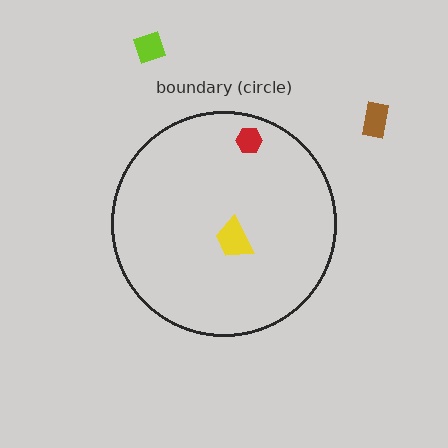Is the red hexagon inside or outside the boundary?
Inside.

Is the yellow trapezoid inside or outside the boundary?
Inside.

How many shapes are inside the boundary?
2 inside, 2 outside.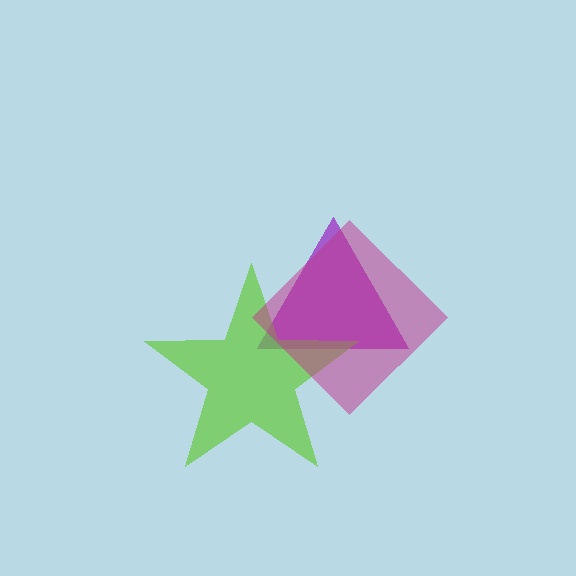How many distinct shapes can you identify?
There are 3 distinct shapes: a purple triangle, a lime star, a magenta diamond.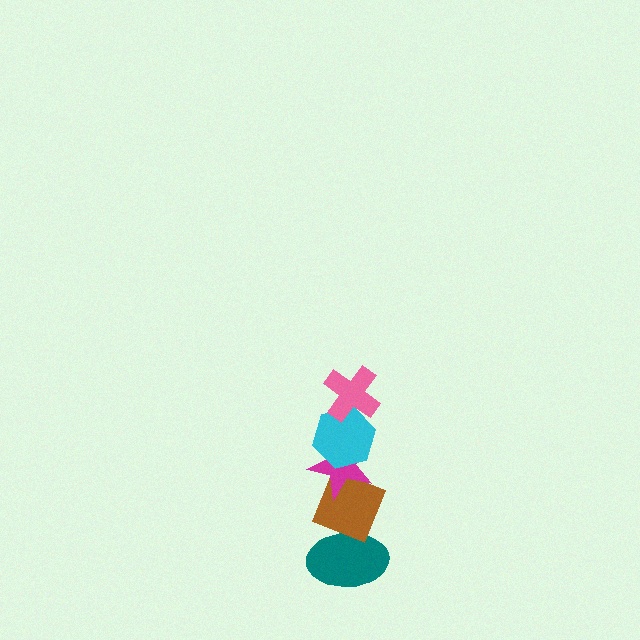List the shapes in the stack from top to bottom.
From top to bottom: the pink cross, the cyan hexagon, the magenta star, the brown diamond, the teal ellipse.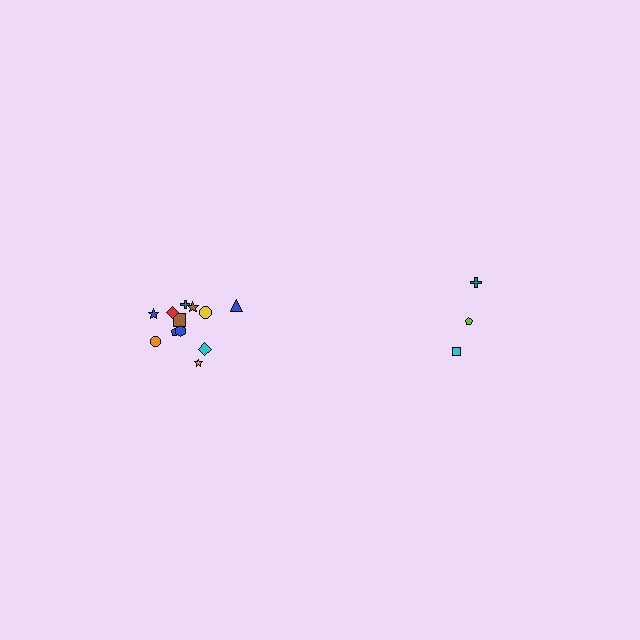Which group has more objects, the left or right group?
The left group.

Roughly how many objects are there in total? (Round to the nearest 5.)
Roughly 15 objects in total.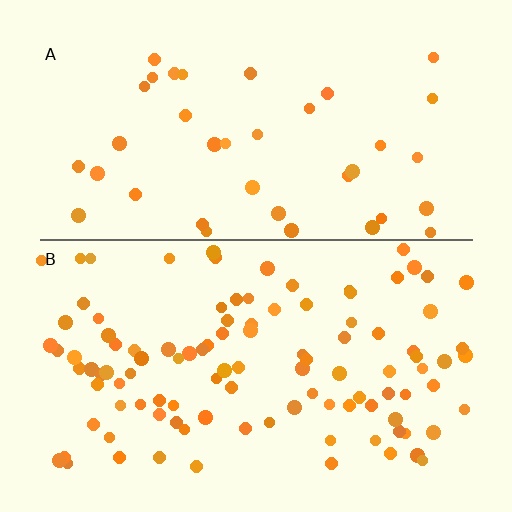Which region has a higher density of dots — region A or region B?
B (the bottom).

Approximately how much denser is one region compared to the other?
Approximately 2.8× — region B over region A.